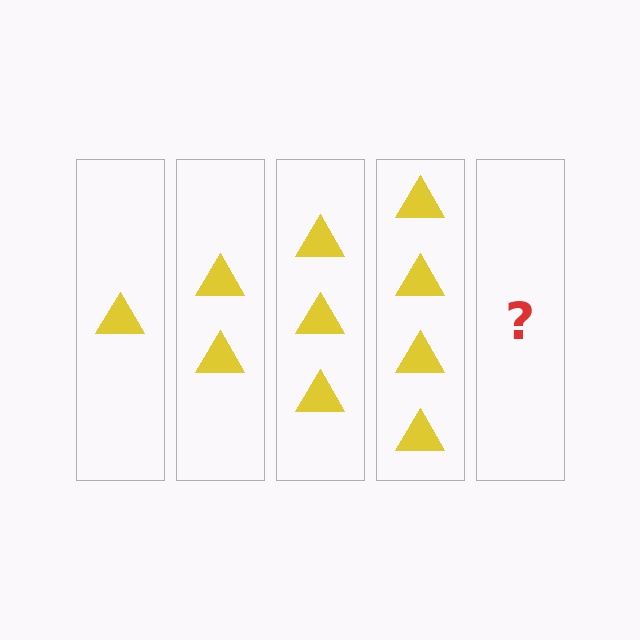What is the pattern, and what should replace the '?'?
The pattern is that each step adds one more triangle. The '?' should be 5 triangles.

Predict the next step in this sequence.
The next step is 5 triangles.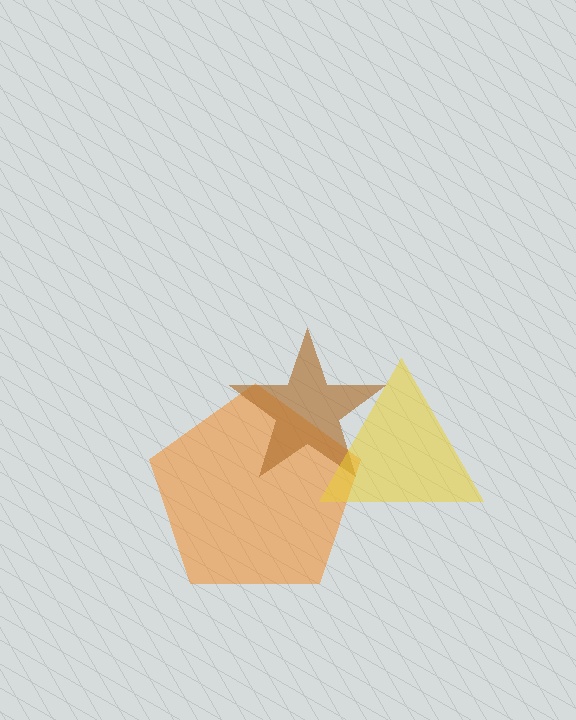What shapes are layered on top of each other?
The layered shapes are: an orange pentagon, a brown star, a yellow triangle.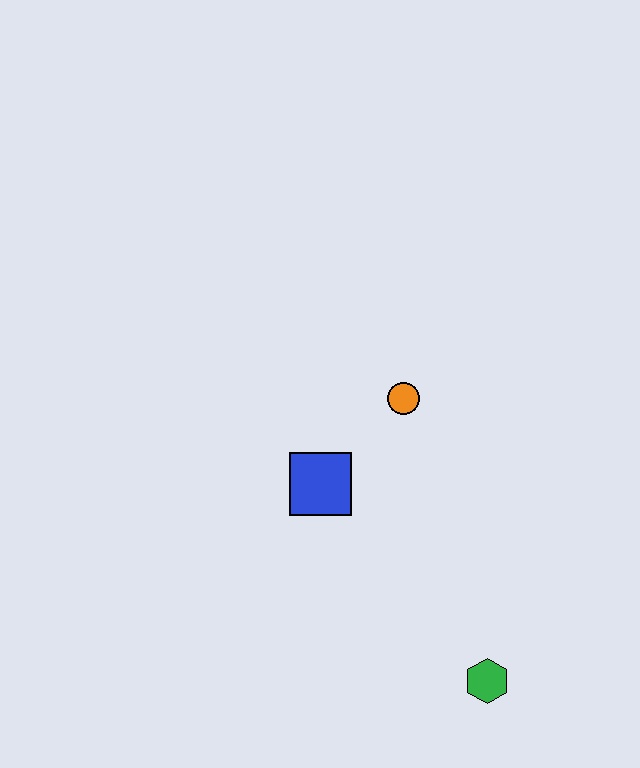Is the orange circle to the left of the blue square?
No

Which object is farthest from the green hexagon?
The orange circle is farthest from the green hexagon.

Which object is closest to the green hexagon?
The blue square is closest to the green hexagon.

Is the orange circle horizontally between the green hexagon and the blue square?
Yes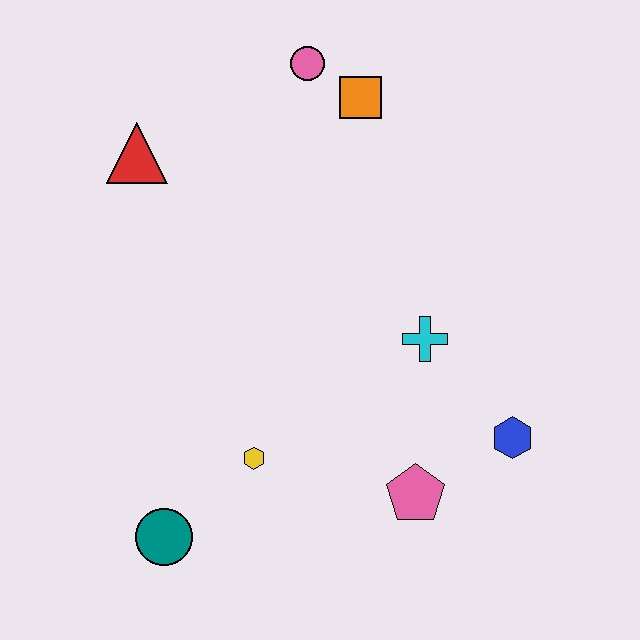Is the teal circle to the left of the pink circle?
Yes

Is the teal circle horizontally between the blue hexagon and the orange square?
No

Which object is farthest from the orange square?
The teal circle is farthest from the orange square.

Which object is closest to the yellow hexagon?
The teal circle is closest to the yellow hexagon.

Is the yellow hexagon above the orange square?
No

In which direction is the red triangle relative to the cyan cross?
The red triangle is to the left of the cyan cross.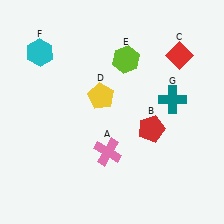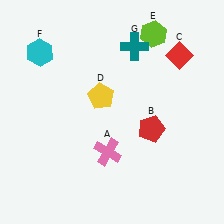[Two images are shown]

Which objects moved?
The objects that moved are: the lime hexagon (E), the teal cross (G).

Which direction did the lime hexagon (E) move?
The lime hexagon (E) moved right.